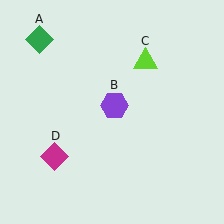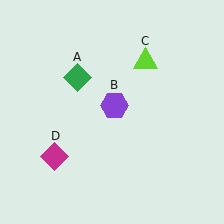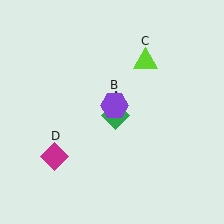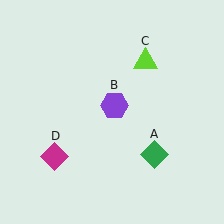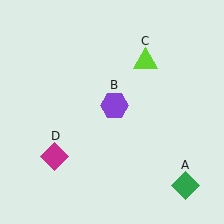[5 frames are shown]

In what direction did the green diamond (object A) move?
The green diamond (object A) moved down and to the right.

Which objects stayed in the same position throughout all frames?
Purple hexagon (object B) and lime triangle (object C) and magenta diamond (object D) remained stationary.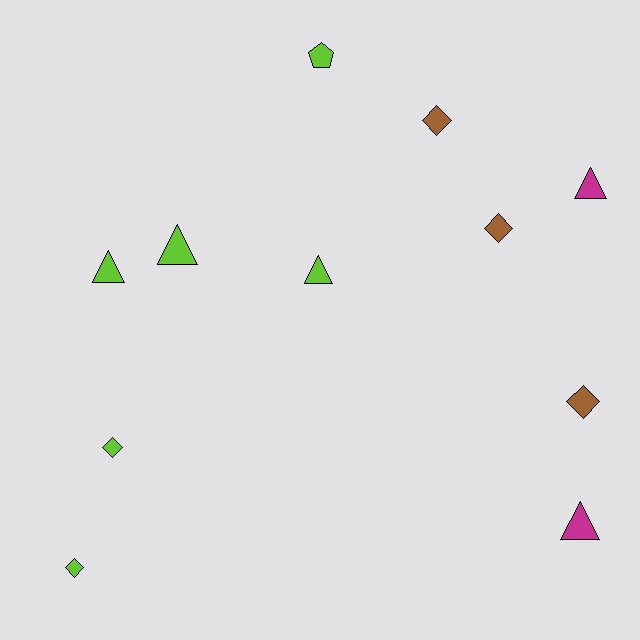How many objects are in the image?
There are 11 objects.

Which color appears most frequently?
Lime, with 6 objects.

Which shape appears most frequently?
Diamond, with 5 objects.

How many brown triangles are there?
There are no brown triangles.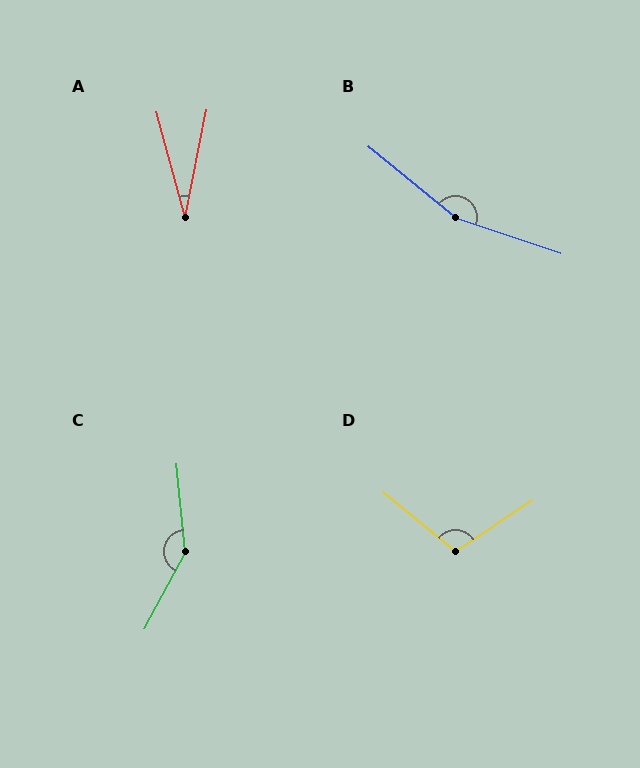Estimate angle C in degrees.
Approximately 146 degrees.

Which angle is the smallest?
A, at approximately 27 degrees.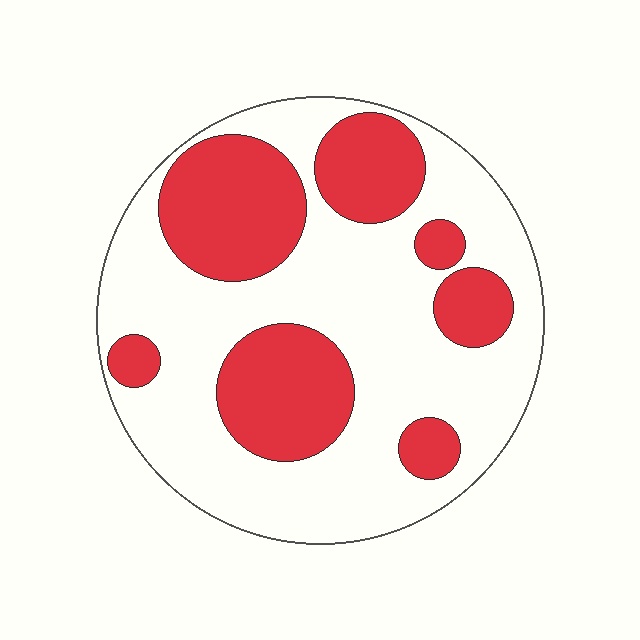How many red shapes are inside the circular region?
7.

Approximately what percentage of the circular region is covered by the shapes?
Approximately 35%.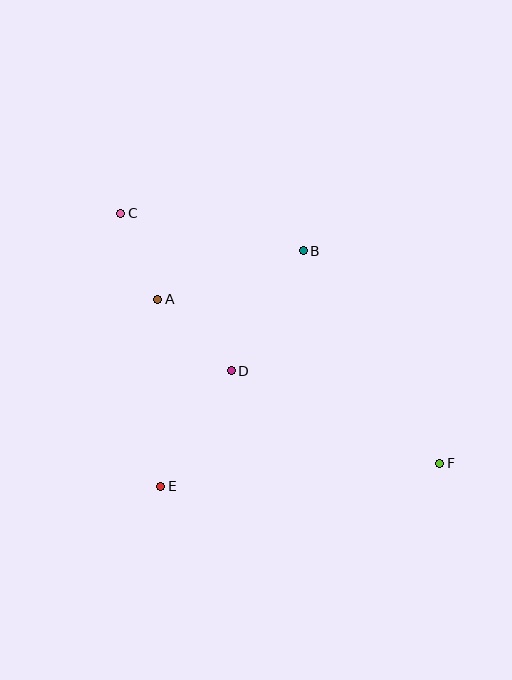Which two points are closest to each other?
Points A and C are closest to each other.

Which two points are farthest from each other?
Points C and F are farthest from each other.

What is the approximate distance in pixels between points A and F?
The distance between A and F is approximately 326 pixels.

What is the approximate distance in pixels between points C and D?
The distance between C and D is approximately 192 pixels.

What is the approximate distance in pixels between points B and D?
The distance between B and D is approximately 140 pixels.